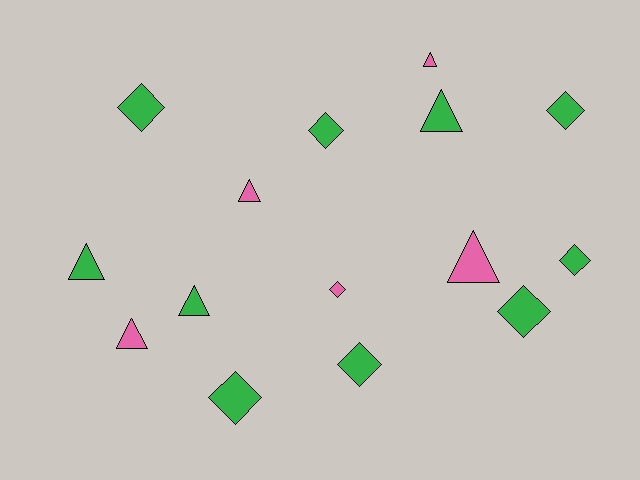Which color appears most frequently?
Green, with 10 objects.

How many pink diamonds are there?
There is 1 pink diamond.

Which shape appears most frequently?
Diamond, with 8 objects.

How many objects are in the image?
There are 15 objects.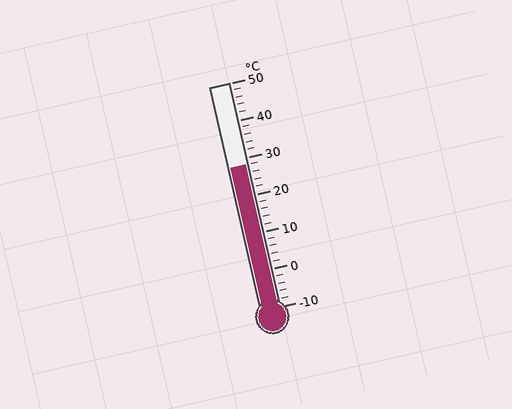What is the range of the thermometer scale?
The thermometer scale ranges from -10°C to 50°C.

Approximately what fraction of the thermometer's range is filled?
The thermometer is filled to approximately 65% of its range.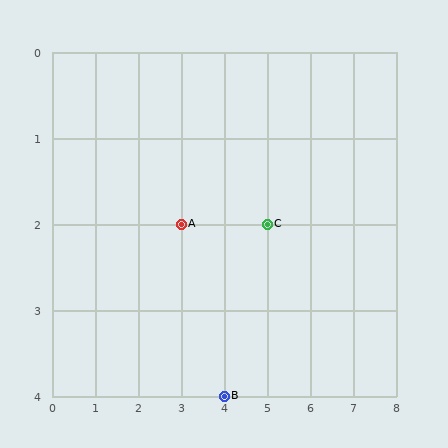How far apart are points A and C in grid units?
Points A and C are 2 columns apart.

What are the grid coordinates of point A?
Point A is at grid coordinates (3, 2).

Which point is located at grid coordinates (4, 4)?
Point B is at (4, 4).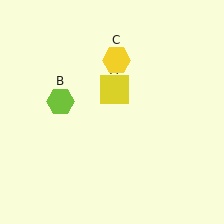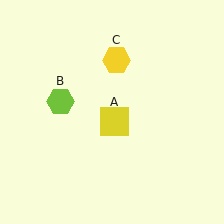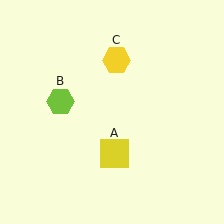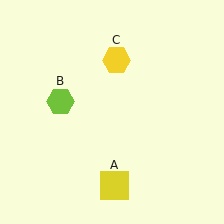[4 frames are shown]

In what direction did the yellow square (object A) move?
The yellow square (object A) moved down.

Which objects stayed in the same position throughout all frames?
Lime hexagon (object B) and yellow hexagon (object C) remained stationary.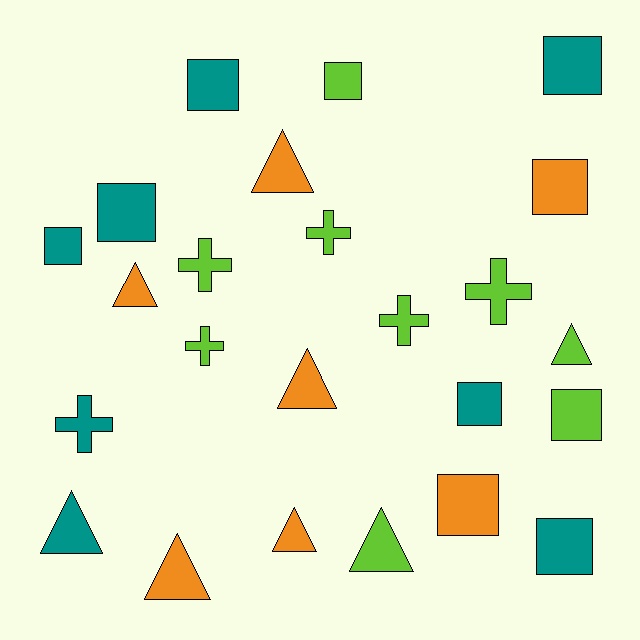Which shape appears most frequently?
Square, with 10 objects.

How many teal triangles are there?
There is 1 teal triangle.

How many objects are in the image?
There are 24 objects.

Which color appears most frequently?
Lime, with 9 objects.